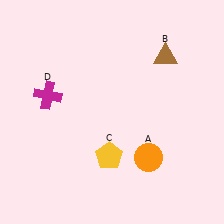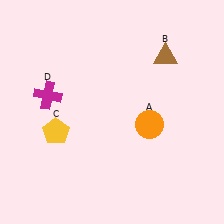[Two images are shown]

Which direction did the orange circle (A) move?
The orange circle (A) moved up.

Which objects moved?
The objects that moved are: the orange circle (A), the yellow pentagon (C).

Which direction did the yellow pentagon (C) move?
The yellow pentagon (C) moved left.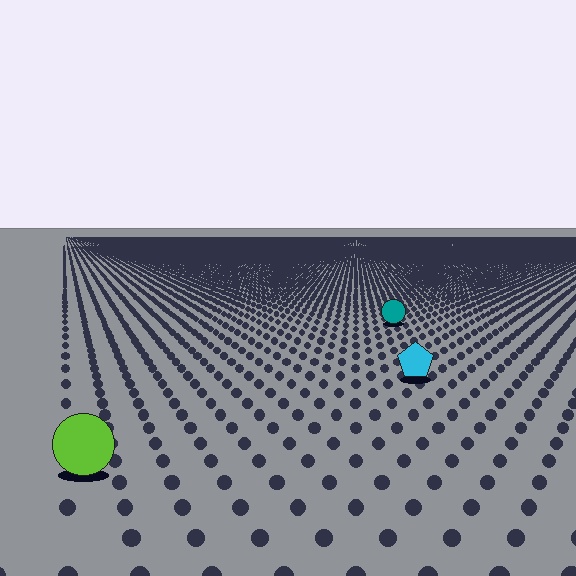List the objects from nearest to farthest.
From nearest to farthest: the lime circle, the cyan pentagon, the teal circle.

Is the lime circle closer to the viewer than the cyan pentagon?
Yes. The lime circle is closer — you can tell from the texture gradient: the ground texture is coarser near it.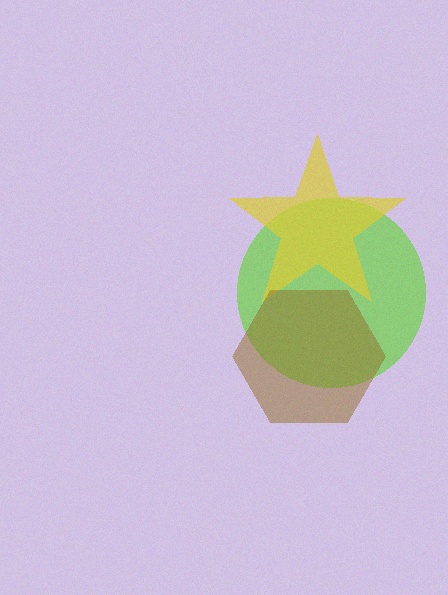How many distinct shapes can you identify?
There are 3 distinct shapes: a lime circle, a yellow star, a brown hexagon.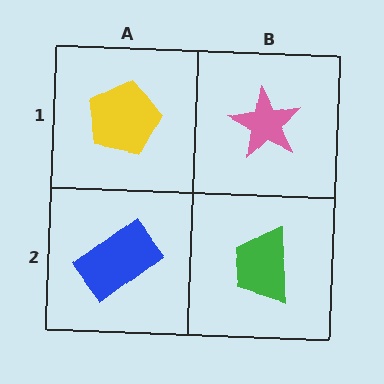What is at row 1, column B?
A pink star.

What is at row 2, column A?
A blue rectangle.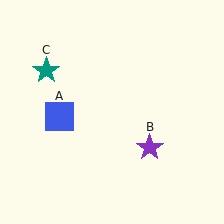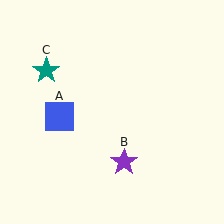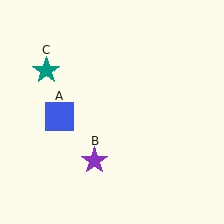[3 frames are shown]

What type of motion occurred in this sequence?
The purple star (object B) rotated clockwise around the center of the scene.